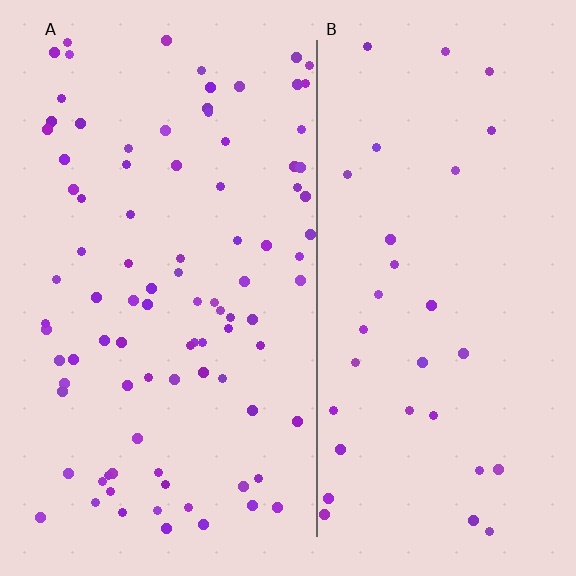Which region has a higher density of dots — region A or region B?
A (the left).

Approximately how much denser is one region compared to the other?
Approximately 2.9× — region A over region B.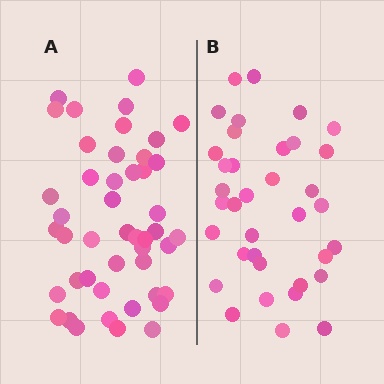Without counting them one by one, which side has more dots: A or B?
Region A (the left region) has more dots.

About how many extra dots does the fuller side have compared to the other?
Region A has roughly 10 or so more dots than region B.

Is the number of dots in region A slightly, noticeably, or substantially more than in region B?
Region A has noticeably more, but not dramatically so. The ratio is roughly 1.3 to 1.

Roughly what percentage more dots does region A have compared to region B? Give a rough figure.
About 30% more.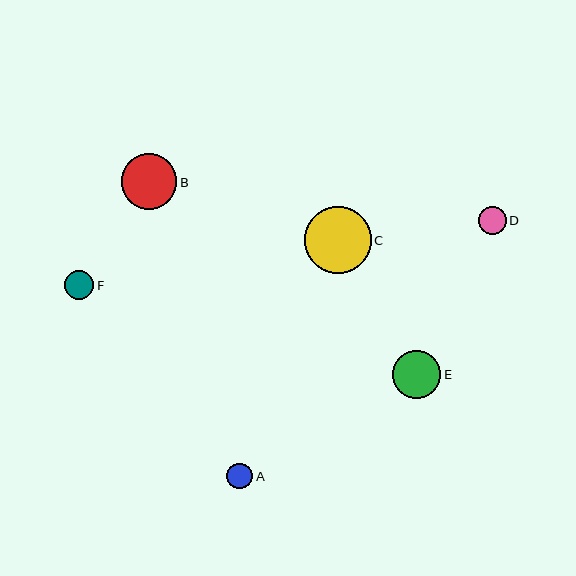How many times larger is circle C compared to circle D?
Circle C is approximately 2.4 times the size of circle D.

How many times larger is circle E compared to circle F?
Circle E is approximately 1.7 times the size of circle F.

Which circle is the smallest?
Circle A is the smallest with a size of approximately 26 pixels.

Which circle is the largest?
Circle C is the largest with a size of approximately 66 pixels.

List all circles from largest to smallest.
From largest to smallest: C, B, E, F, D, A.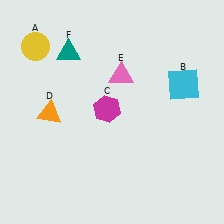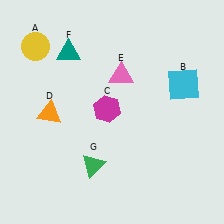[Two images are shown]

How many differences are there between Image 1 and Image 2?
There is 1 difference between the two images.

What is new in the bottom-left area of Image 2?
A green triangle (G) was added in the bottom-left area of Image 2.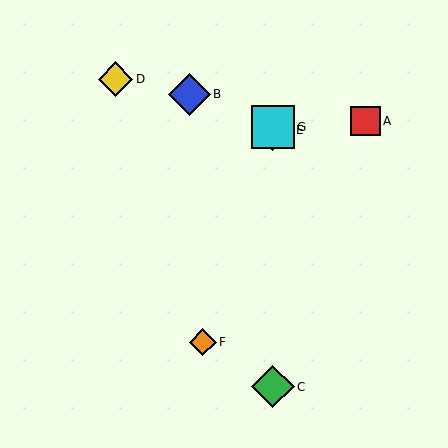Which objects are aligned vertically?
Objects C, E, G are aligned vertically.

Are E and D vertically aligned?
No, E is at x≈273 and D is at x≈116.